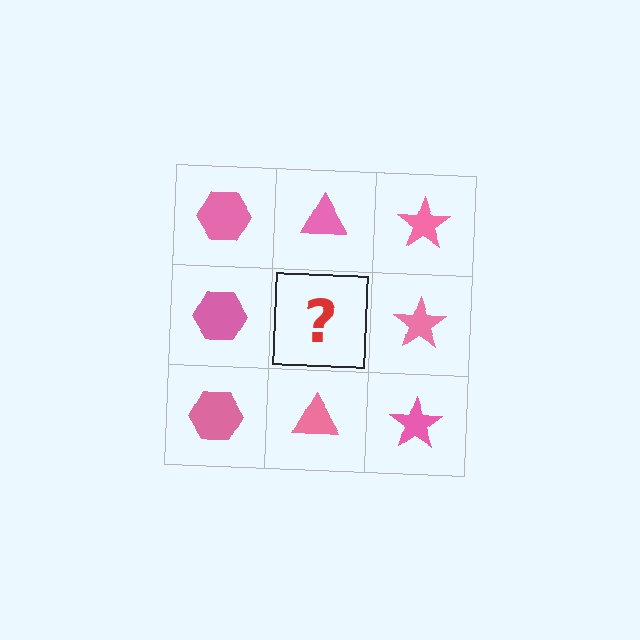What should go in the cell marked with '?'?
The missing cell should contain a pink triangle.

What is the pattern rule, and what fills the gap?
The rule is that each column has a consistent shape. The gap should be filled with a pink triangle.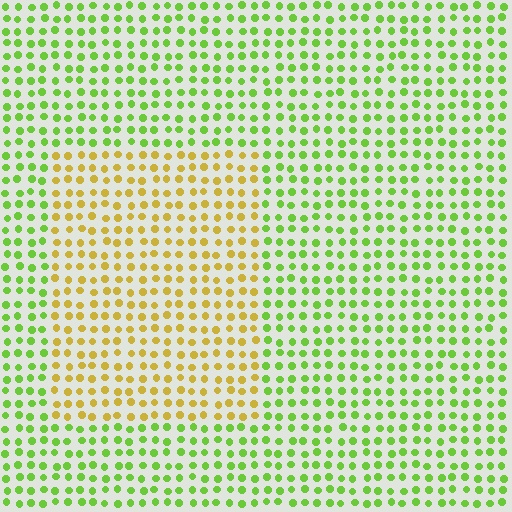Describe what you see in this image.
The image is filled with small lime elements in a uniform arrangement. A rectangle-shaped region is visible where the elements are tinted to a slightly different hue, forming a subtle color boundary.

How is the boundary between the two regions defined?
The boundary is defined purely by a slight shift in hue (about 50 degrees). Spacing, size, and orientation are identical on both sides.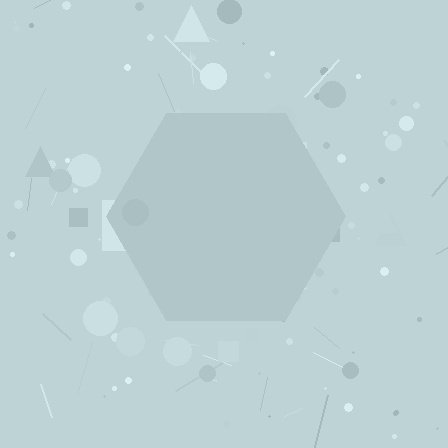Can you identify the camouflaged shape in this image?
The camouflaged shape is a hexagon.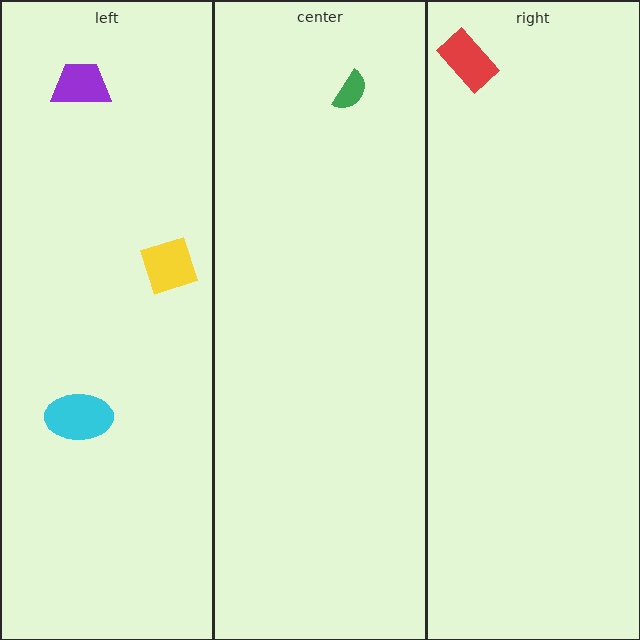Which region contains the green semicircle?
The center region.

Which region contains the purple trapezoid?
The left region.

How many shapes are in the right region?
1.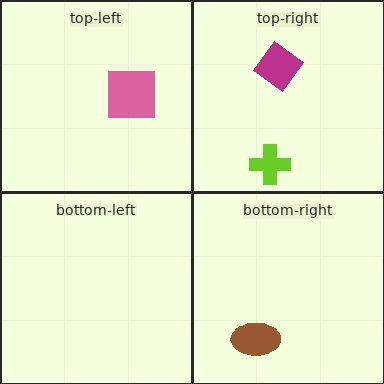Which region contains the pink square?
The top-left region.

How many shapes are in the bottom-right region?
1.